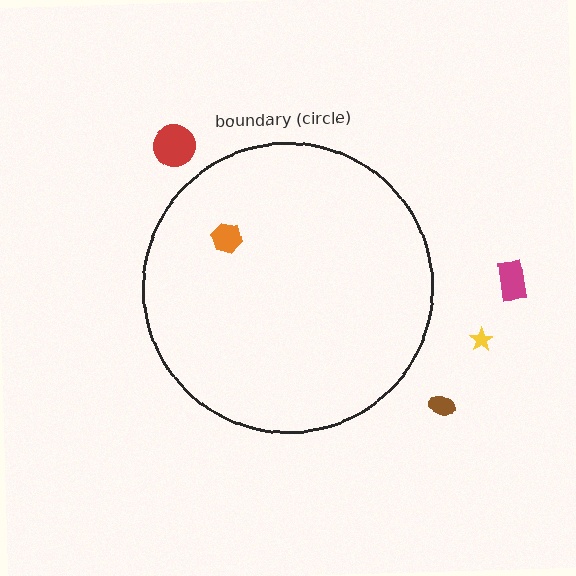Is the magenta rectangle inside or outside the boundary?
Outside.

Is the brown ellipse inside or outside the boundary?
Outside.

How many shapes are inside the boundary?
1 inside, 4 outside.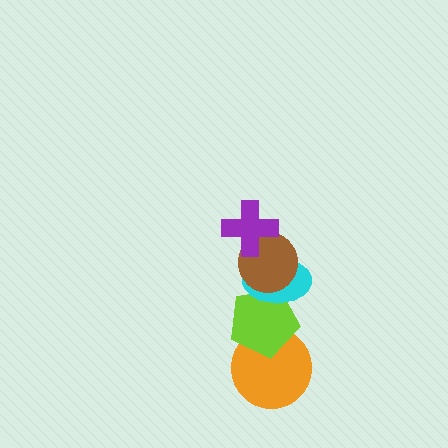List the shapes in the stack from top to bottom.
From top to bottom: the purple cross, the brown circle, the cyan ellipse, the lime pentagon, the orange circle.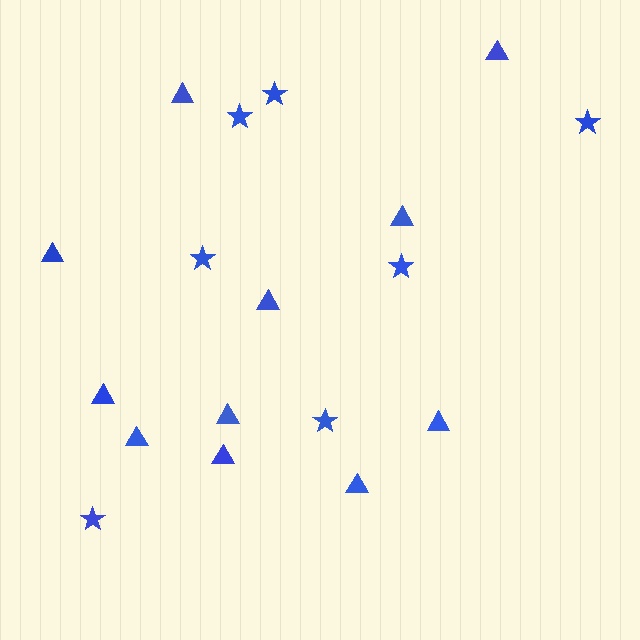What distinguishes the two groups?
There are 2 groups: one group of stars (7) and one group of triangles (11).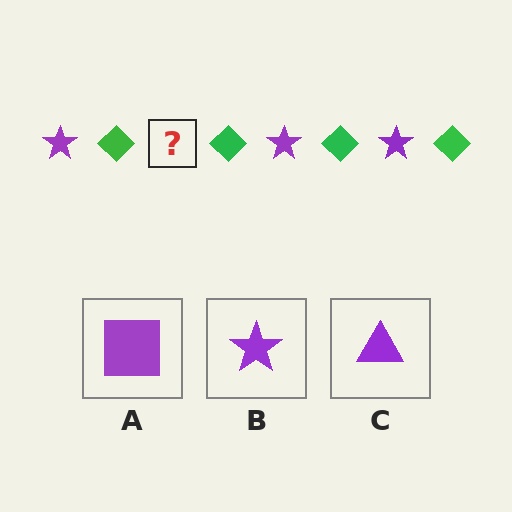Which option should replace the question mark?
Option B.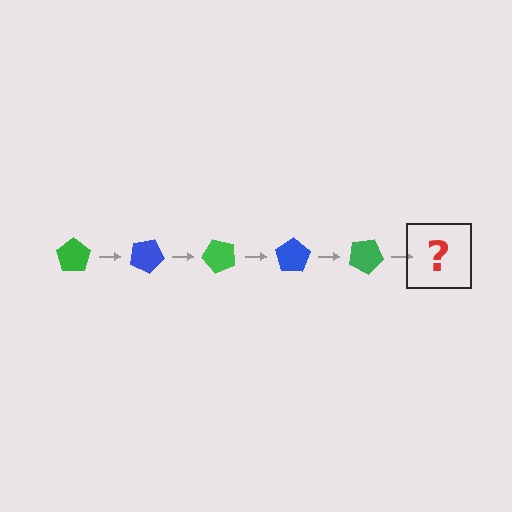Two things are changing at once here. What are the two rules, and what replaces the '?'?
The two rules are that it rotates 25 degrees each step and the color cycles through green and blue. The '?' should be a blue pentagon, rotated 125 degrees from the start.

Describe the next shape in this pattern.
It should be a blue pentagon, rotated 125 degrees from the start.